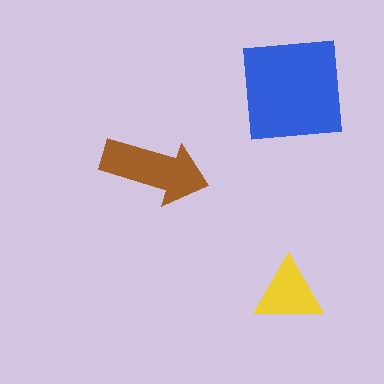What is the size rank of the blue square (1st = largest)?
1st.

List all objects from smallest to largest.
The yellow triangle, the brown arrow, the blue square.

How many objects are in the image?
There are 3 objects in the image.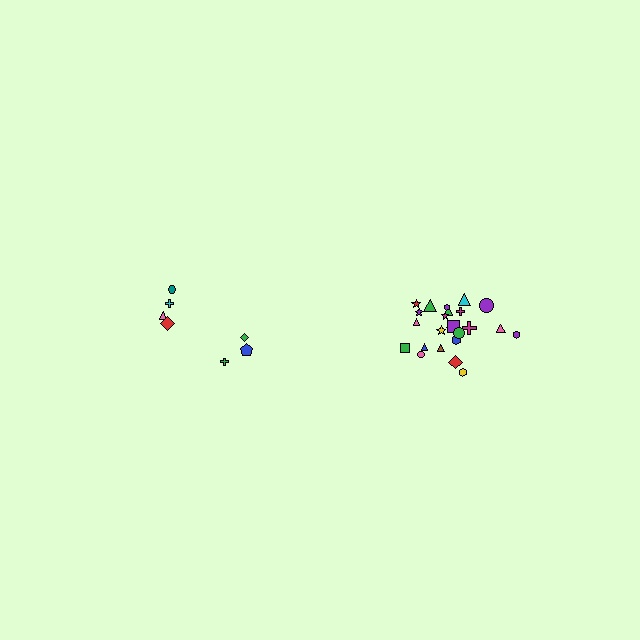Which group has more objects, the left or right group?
The right group.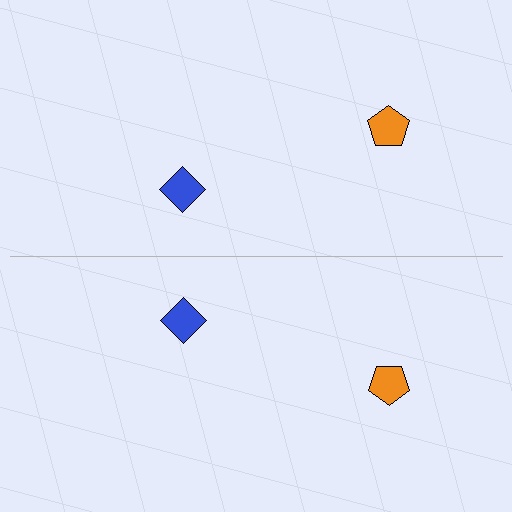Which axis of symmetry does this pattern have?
The pattern has a horizontal axis of symmetry running through the center of the image.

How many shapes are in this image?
There are 4 shapes in this image.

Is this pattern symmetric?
Yes, this pattern has bilateral (reflection) symmetry.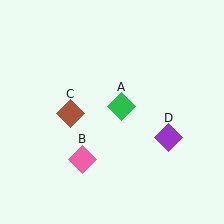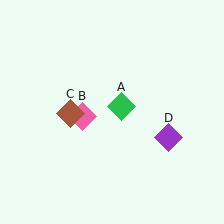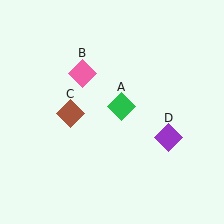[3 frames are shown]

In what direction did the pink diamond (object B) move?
The pink diamond (object B) moved up.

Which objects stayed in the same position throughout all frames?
Green diamond (object A) and brown diamond (object C) and purple diamond (object D) remained stationary.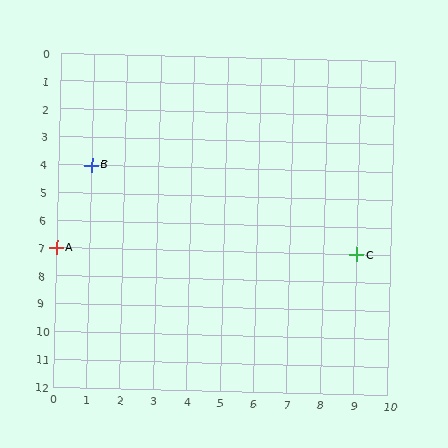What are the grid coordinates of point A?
Point A is at grid coordinates (0, 7).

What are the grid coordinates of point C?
Point C is at grid coordinates (9, 7).